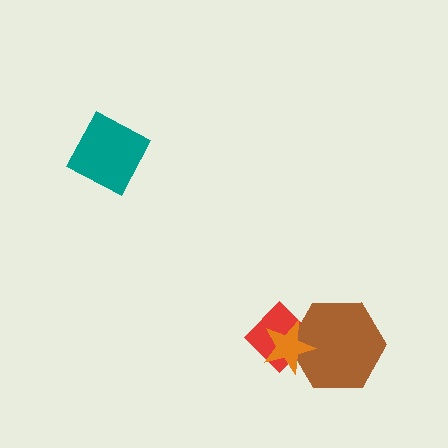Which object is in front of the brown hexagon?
The orange star is in front of the brown hexagon.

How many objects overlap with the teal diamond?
0 objects overlap with the teal diamond.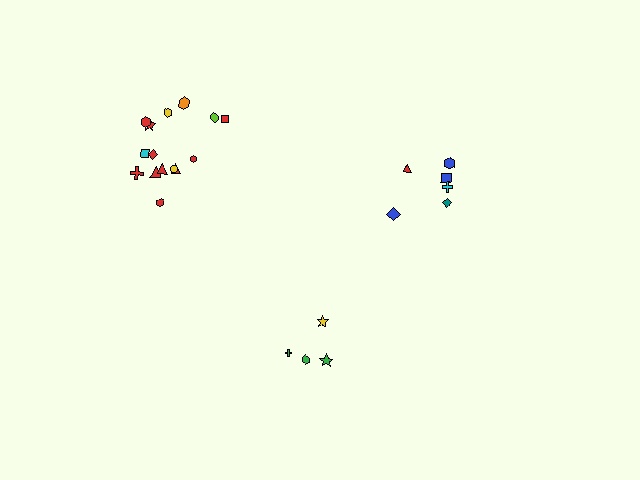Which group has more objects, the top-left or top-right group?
The top-left group.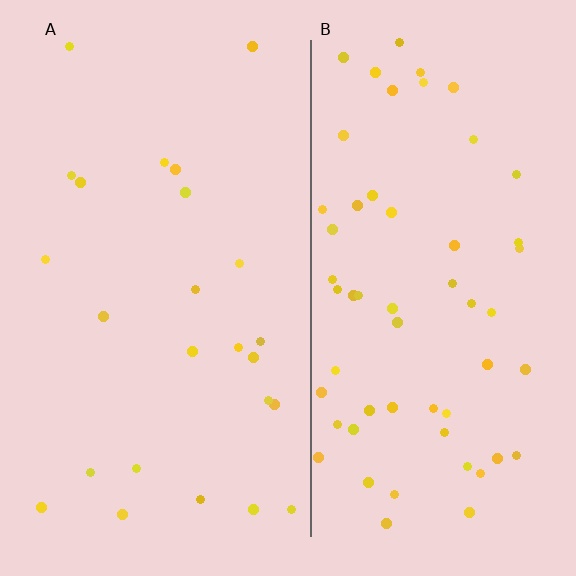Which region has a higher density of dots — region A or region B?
B (the right).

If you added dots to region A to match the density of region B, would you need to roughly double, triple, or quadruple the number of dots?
Approximately double.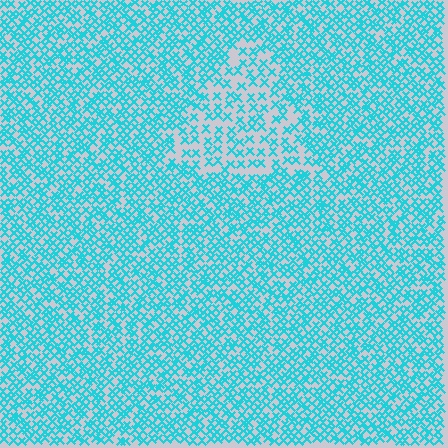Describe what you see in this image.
The image contains small cyan elements arranged at two different densities. A triangle-shaped region is visible where the elements are less densely packed than the surrounding area.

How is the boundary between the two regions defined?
The boundary is defined by a change in element density (approximately 1.9x ratio). All elements are the same color, size, and shape.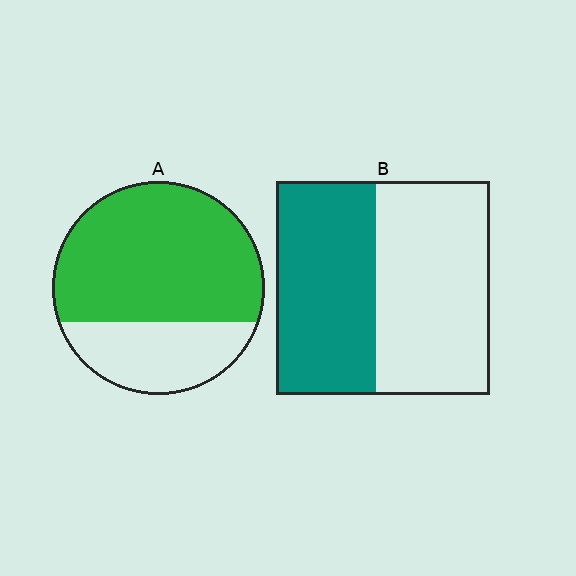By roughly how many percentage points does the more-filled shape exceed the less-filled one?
By roughly 25 percentage points (A over B).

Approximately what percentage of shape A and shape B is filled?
A is approximately 70% and B is approximately 45%.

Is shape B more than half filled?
Roughly half.